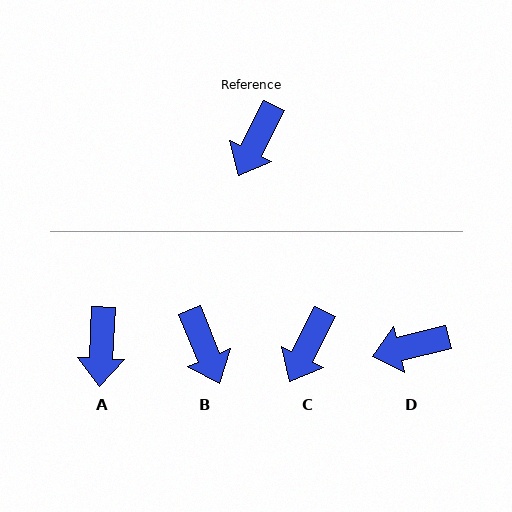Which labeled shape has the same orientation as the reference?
C.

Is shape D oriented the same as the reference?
No, it is off by about 49 degrees.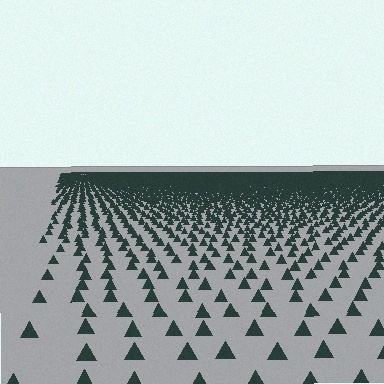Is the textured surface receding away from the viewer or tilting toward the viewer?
The surface is receding away from the viewer. Texture elements get smaller and denser toward the top.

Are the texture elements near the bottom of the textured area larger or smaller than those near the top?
Larger. Near the bottom, elements are closer to the viewer and appear at a bigger on-screen size.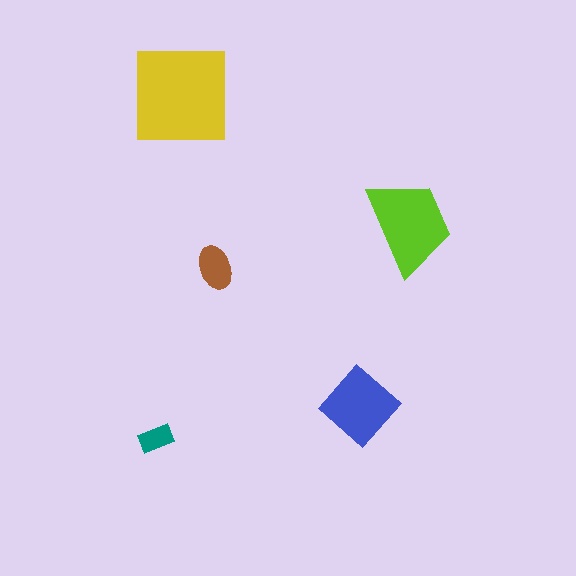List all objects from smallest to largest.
The teal rectangle, the brown ellipse, the blue diamond, the lime trapezoid, the yellow square.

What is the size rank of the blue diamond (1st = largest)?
3rd.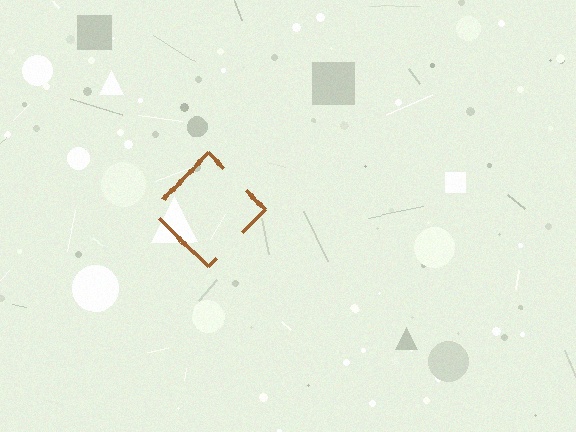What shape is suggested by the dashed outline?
The dashed outline suggests a diamond.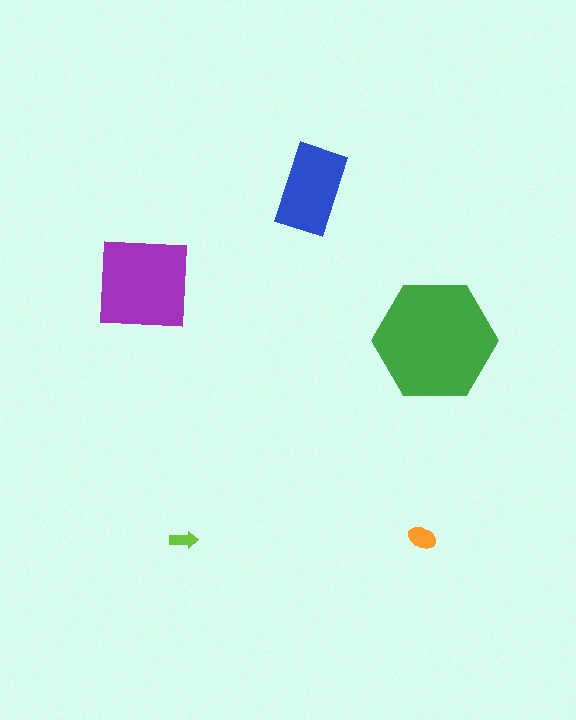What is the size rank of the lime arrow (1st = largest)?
5th.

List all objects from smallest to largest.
The lime arrow, the orange ellipse, the blue rectangle, the purple square, the green hexagon.